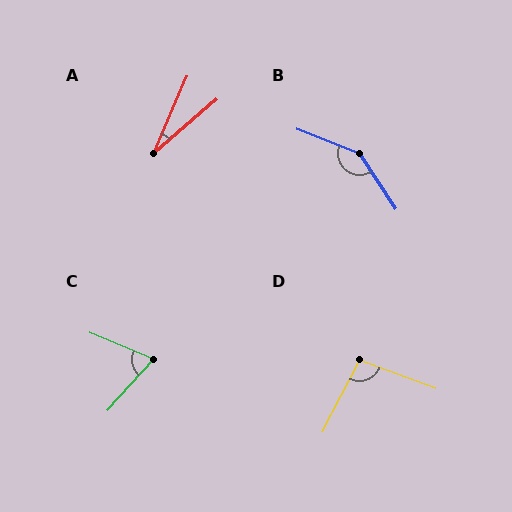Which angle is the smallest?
A, at approximately 26 degrees.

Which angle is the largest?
B, at approximately 144 degrees.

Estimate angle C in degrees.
Approximately 71 degrees.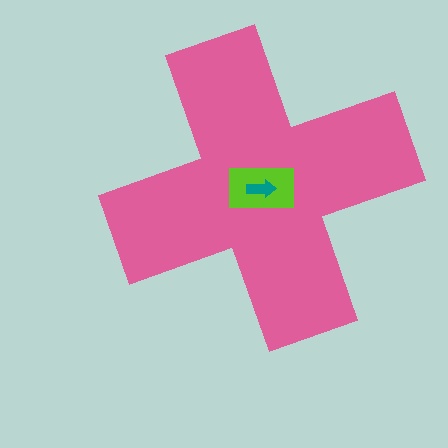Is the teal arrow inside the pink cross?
Yes.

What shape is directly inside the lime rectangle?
The teal arrow.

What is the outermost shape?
The pink cross.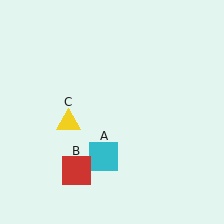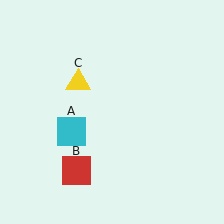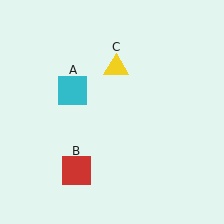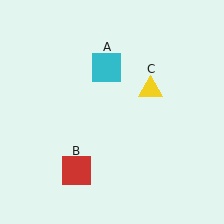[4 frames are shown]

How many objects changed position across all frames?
2 objects changed position: cyan square (object A), yellow triangle (object C).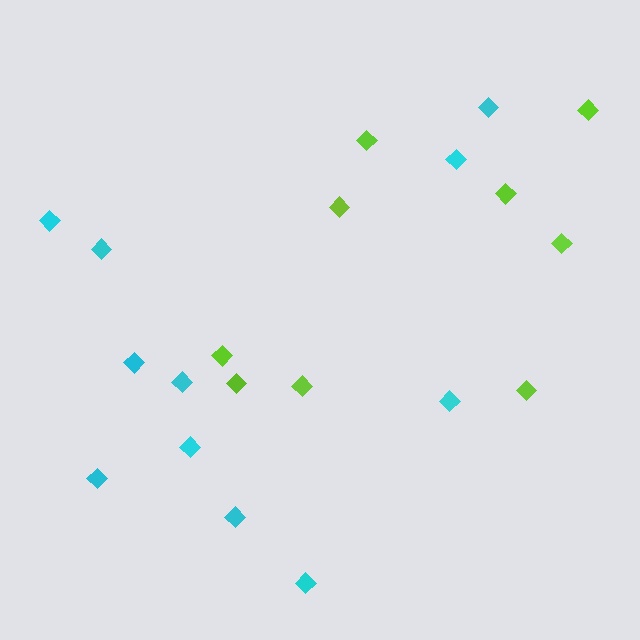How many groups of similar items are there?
There are 2 groups: one group of cyan diamonds (11) and one group of lime diamonds (9).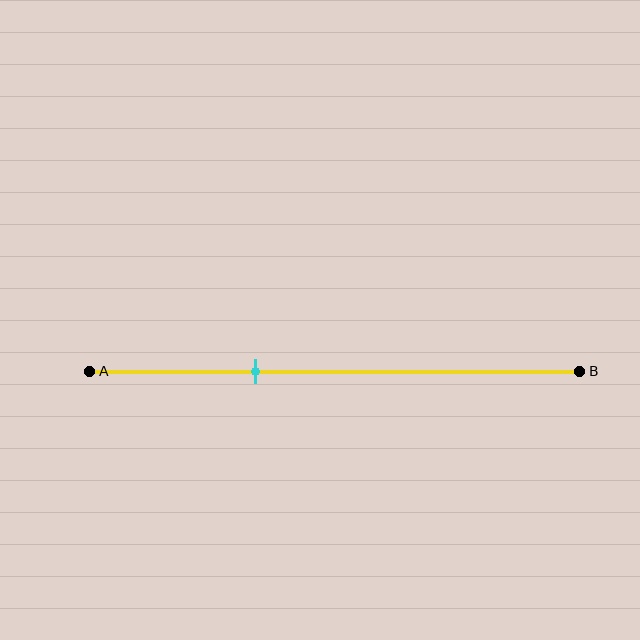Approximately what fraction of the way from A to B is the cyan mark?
The cyan mark is approximately 35% of the way from A to B.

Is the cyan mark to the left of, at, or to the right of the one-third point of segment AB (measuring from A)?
The cyan mark is approximately at the one-third point of segment AB.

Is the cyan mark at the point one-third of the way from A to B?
Yes, the mark is approximately at the one-third point.